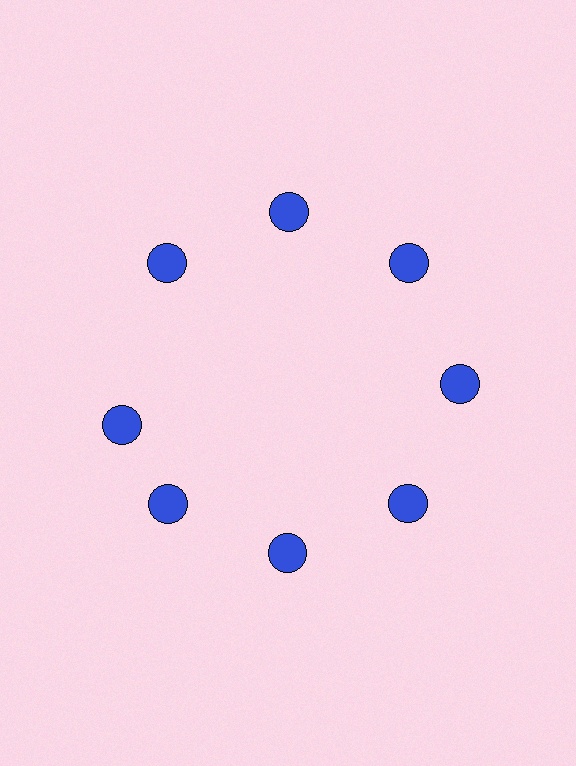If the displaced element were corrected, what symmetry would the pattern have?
It would have 8-fold rotational symmetry — the pattern would map onto itself every 45 degrees.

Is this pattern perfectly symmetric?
No. The 8 blue circles are arranged in a ring, but one element near the 9 o'clock position is rotated out of alignment along the ring, breaking the 8-fold rotational symmetry.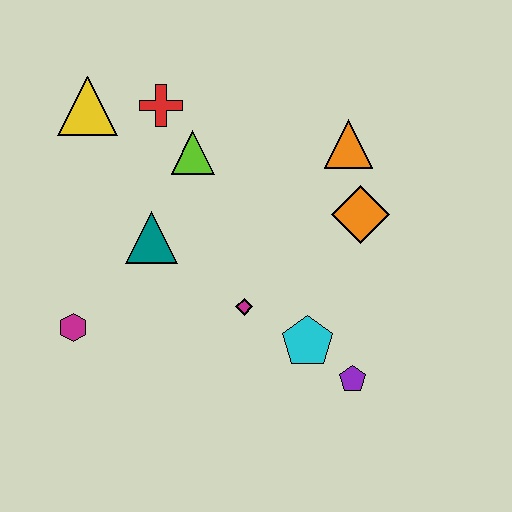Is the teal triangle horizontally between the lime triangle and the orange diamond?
No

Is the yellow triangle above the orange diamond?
Yes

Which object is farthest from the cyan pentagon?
The yellow triangle is farthest from the cyan pentagon.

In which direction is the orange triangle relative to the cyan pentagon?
The orange triangle is above the cyan pentagon.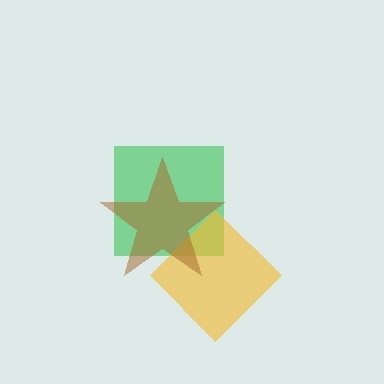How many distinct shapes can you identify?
There are 3 distinct shapes: a green square, a yellow diamond, a brown star.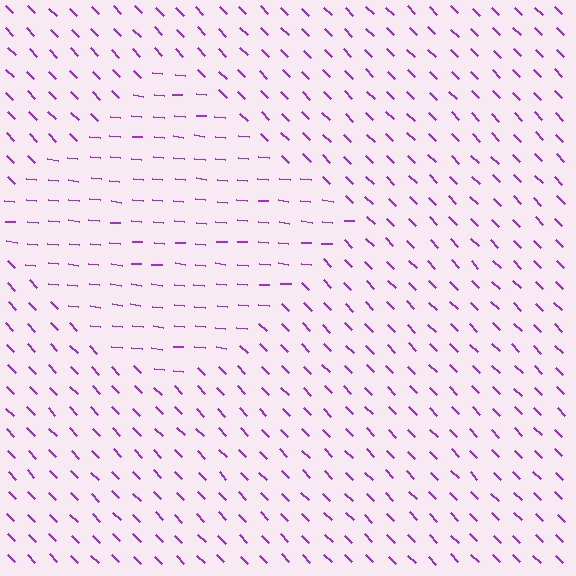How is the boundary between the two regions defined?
The boundary is defined purely by a change in line orientation (approximately 39 degrees difference). All lines are the same color and thickness.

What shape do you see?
I see a diamond.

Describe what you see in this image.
The image is filled with small purple line segments. A diamond region in the image has lines oriented differently from the surrounding lines, creating a visible texture boundary.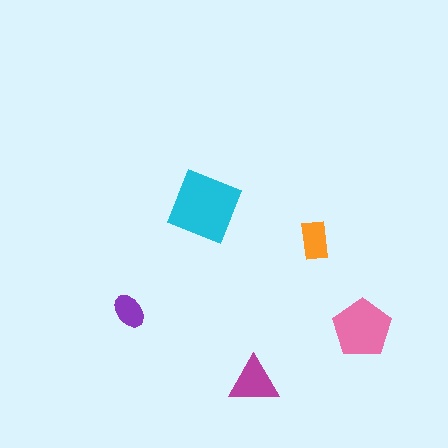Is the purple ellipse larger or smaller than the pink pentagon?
Smaller.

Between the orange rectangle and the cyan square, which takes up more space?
The cyan square.